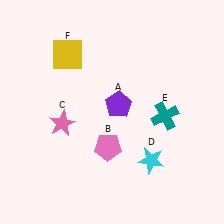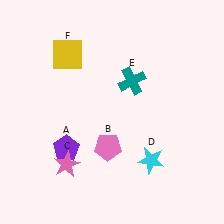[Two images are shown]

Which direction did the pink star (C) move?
The pink star (C) moved down.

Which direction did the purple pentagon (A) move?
The purple pentagon (A) moved left.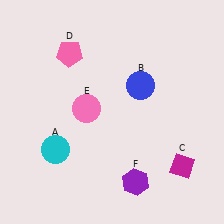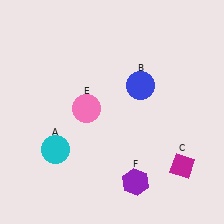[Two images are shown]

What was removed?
The pink pentagon (D) was removed in Image 2.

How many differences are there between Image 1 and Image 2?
There is 1 difference between the two images.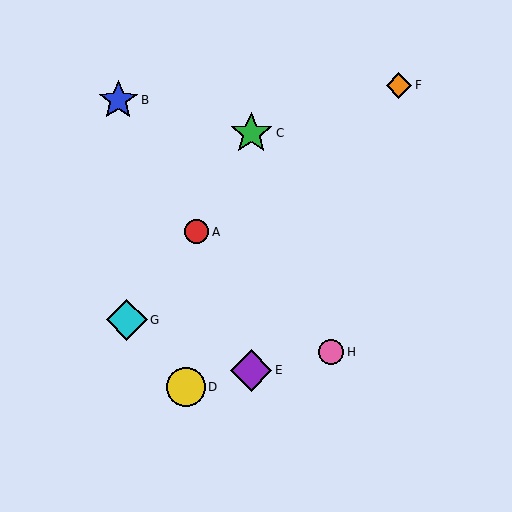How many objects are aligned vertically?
2 objects (C, E) are aligned vertically.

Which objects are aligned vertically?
Objects C, E are aligned vertically.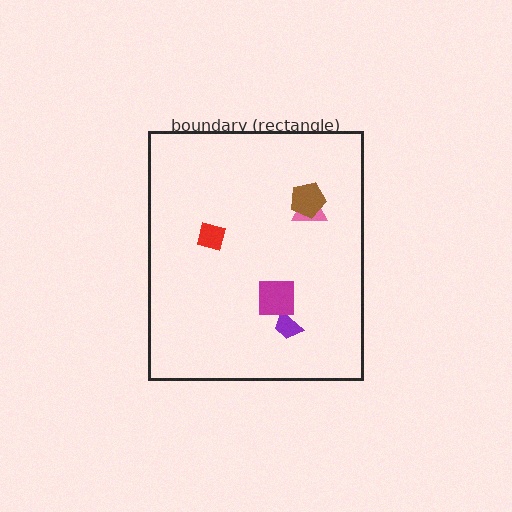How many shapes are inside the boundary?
5 inside, 0 outside.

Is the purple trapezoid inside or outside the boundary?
Inside.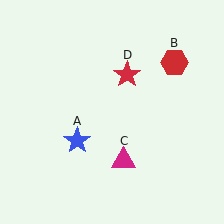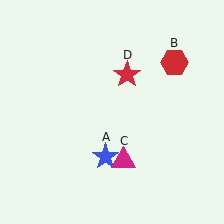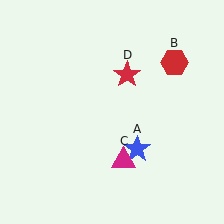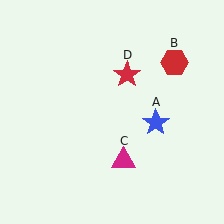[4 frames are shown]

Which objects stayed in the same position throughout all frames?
Red hexagon (object B) and magenta triangle (object C) and red star (object D) remained stationary.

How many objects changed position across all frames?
1 object changed position: blue star (object A).